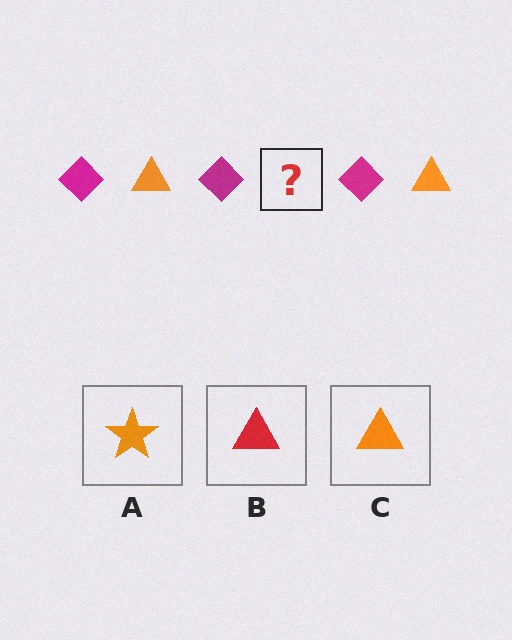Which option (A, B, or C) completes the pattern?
C.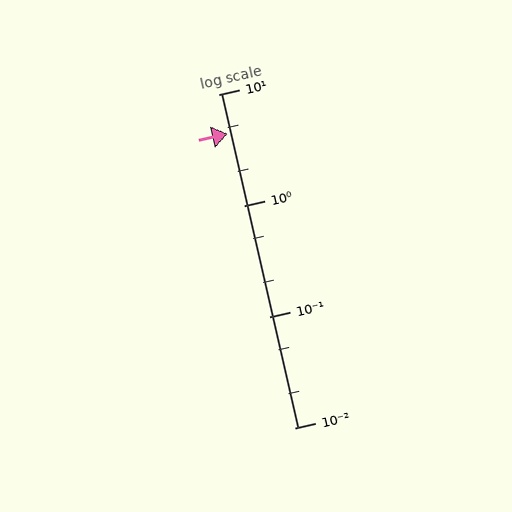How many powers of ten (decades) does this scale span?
The scale spans 3 decades, from 0.01 to 10.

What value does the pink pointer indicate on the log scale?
The pointer indicates approximately 4.4.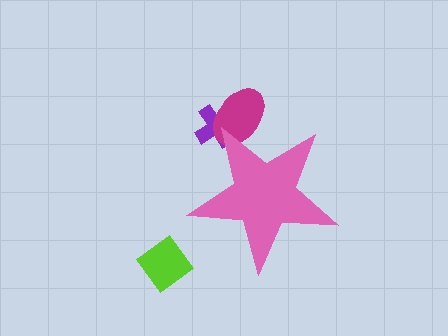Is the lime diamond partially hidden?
No, the lime diamond is fully visible.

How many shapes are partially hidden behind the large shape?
2 shapes are partially hidden.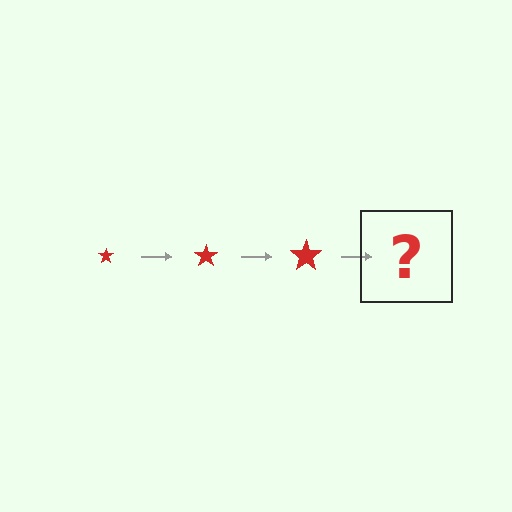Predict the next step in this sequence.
The next step is a red star, larger than the previous one.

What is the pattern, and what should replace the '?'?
The pattern is that the star gets progressively larger each step. The '?' should be a red star, larger than the previous one.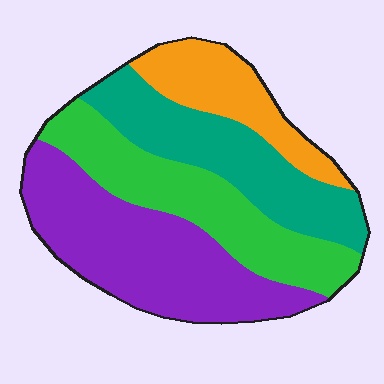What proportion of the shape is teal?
Teal covers 24% of the shape.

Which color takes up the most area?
Purple, at roughly 35%.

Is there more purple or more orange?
Purple.